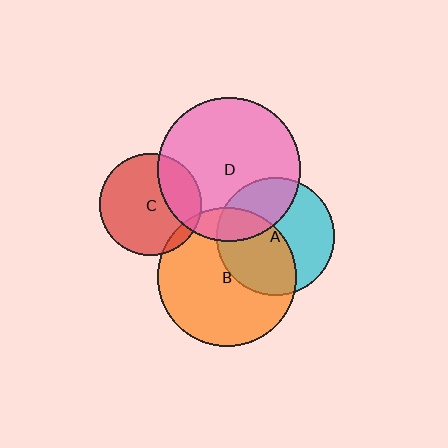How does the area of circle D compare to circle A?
Approximately 1.5 times.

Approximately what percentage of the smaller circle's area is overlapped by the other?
Approximately 45%.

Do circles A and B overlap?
Yes.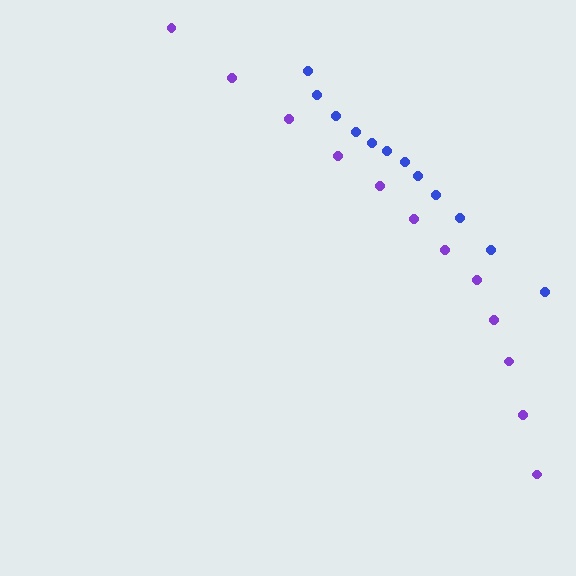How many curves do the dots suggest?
There are 2 distinct paths.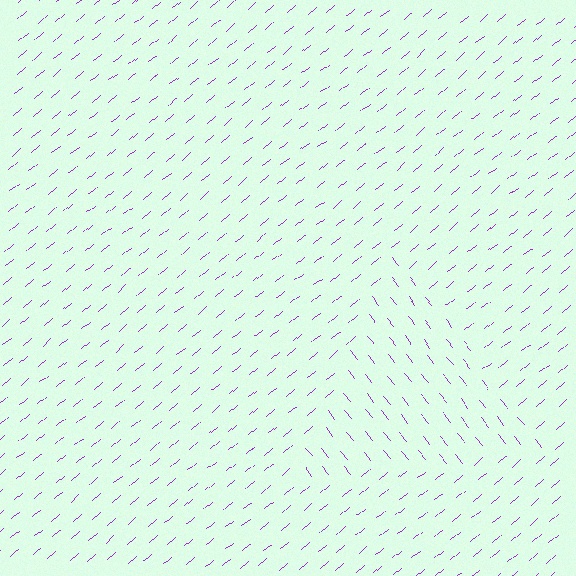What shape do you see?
I see a triangle.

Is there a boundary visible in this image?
Yes, there is a texture boundary formed by a change in line orientation.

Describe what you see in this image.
The image is filled with small purple line segments. A triangle region in the image has lines oriented differently from the surrounding lines, creating a visible texture boundary.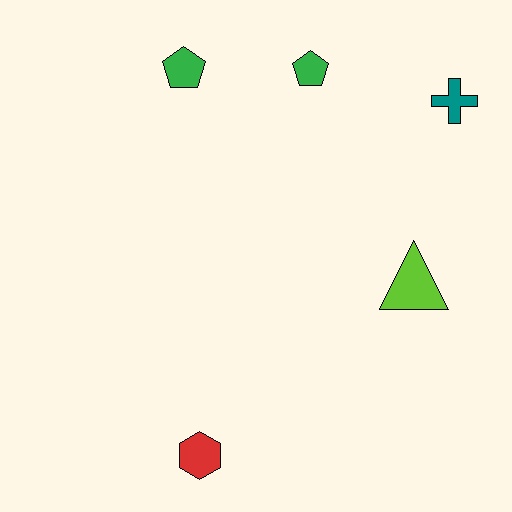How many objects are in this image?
There are 5 objects.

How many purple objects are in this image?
There are no purple objects.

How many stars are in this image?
There are no stars.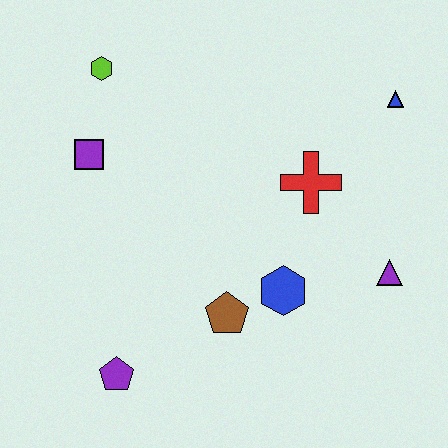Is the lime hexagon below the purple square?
No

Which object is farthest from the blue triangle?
The purple pentagon is farthest from the blue triangle.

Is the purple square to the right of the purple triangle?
No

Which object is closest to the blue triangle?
The red cross is closest to the blue triangle.